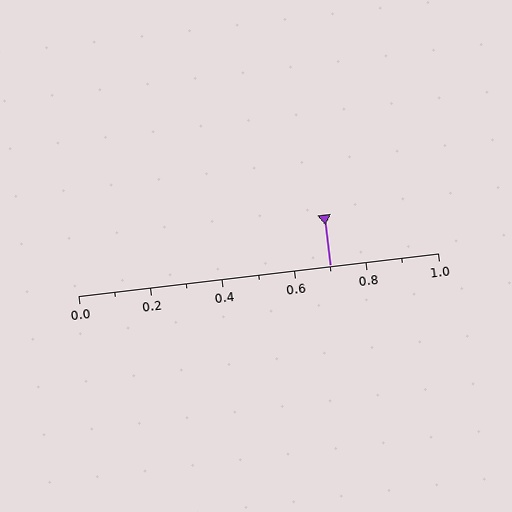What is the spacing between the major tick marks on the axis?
The major ticks are spaced 0.2 apart.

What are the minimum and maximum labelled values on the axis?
The axis runs from 0.0 to 1.0.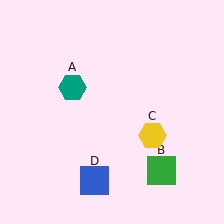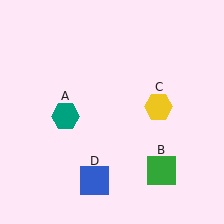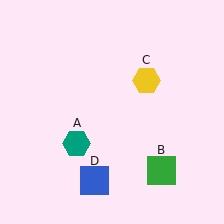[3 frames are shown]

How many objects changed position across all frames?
2 objects changed position: teal hexagon (object A), yellow hexagon (object C).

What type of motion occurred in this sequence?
The teal hexagon (object A), yellow hexagon (object C) rotated counterclockwise around the center of the scene.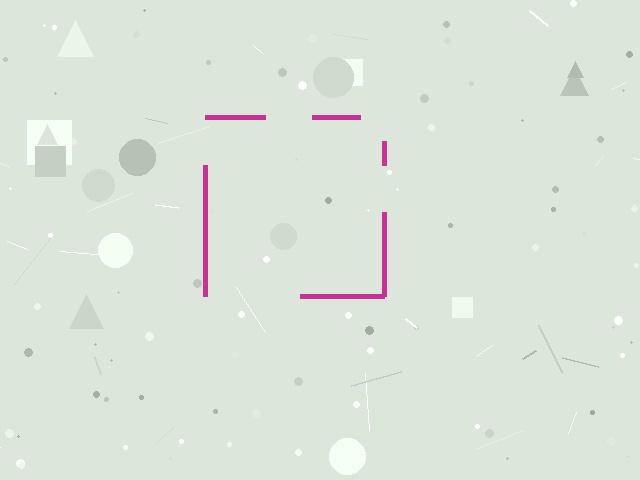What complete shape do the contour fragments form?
The contour fragments form a square.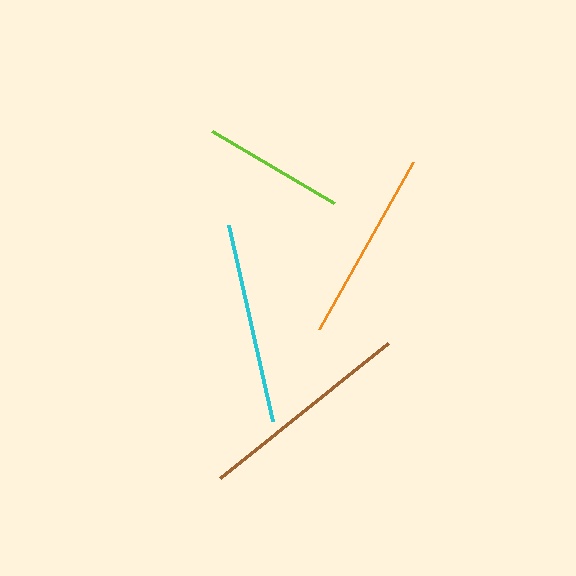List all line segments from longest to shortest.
From longest to shortest: brown, cyan, orange, lime.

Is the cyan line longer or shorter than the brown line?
The brown line is longer than the cyan line.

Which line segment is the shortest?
The lime line is the shortest at approximately 141 pixels.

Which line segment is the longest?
The brown line is the longest at approximately 216 pixels.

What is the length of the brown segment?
The brown segment is approximately 216 pixels long.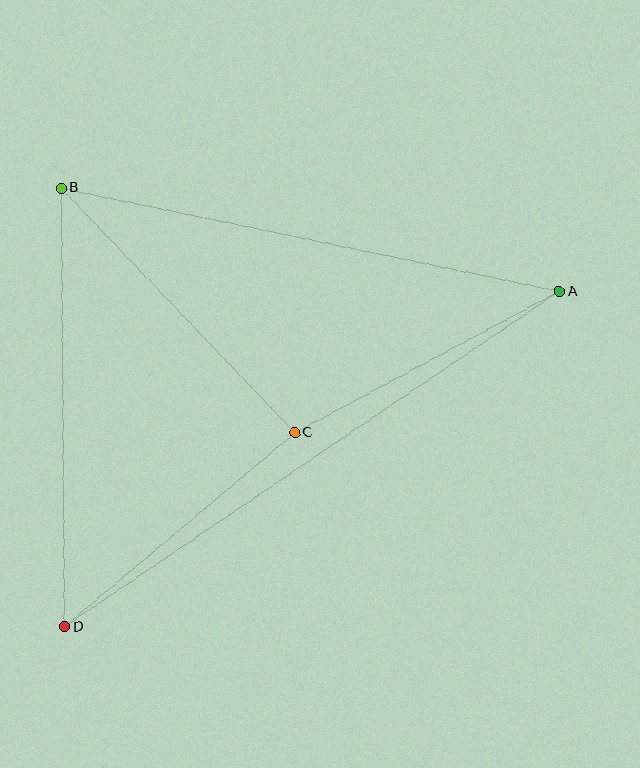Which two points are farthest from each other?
Points A and D are farthest from each other.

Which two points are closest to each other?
Points A and C are closest to each other.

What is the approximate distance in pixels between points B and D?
The distance between B and D is approximately 439 pixels.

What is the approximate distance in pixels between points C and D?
The distance between C and D is approximately 301 pixels.